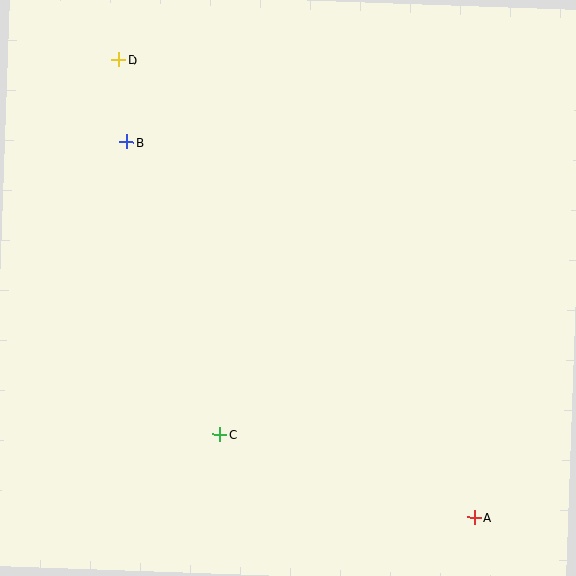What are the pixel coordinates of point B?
Point B is at (127, 142).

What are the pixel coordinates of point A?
Point A is at (474, 518).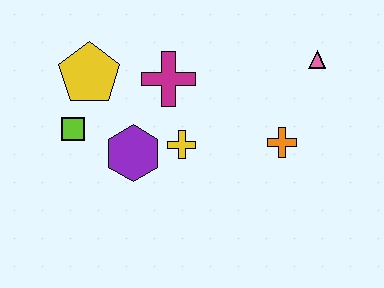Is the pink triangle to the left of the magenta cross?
No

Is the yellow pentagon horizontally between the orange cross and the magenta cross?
No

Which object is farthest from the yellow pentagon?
The pink triangle is farthest from the yellow pentagon.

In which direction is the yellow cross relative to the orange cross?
The yellow cross is to the left of the orange cross.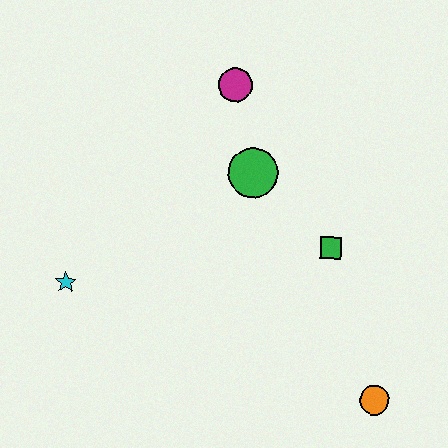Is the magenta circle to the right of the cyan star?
Yes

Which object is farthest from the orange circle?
The magenta circle is farthest from the orange circle.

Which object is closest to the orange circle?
The green square is closest to the orange circle.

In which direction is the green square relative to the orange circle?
The green square is above the orange circle.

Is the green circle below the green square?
No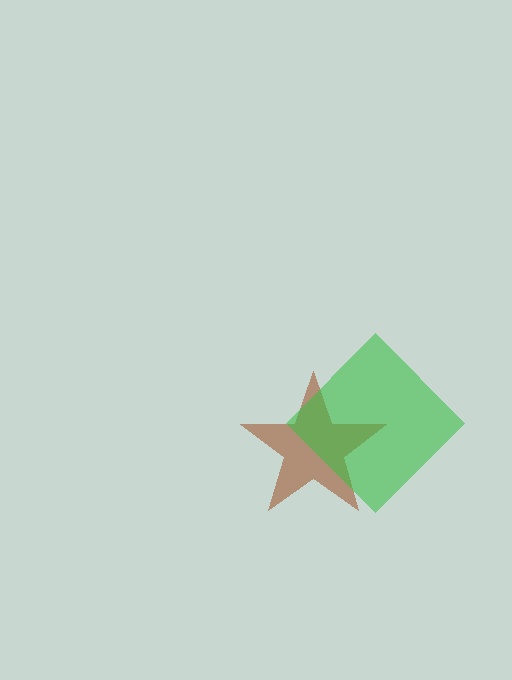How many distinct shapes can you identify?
There are 2 distinct shapes: a brown star, a green diamond.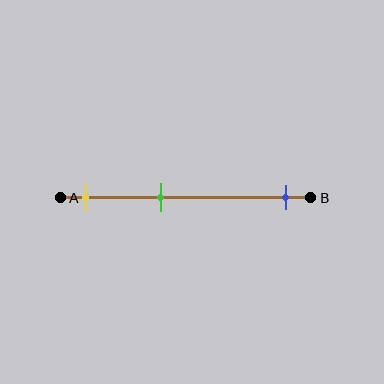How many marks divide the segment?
There are 3 marks dividing the segment.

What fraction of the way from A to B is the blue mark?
The blue mark is approximately 90% (0.9) of the way from A to B.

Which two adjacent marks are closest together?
The yellow and green marks are the closest adjacent pair.